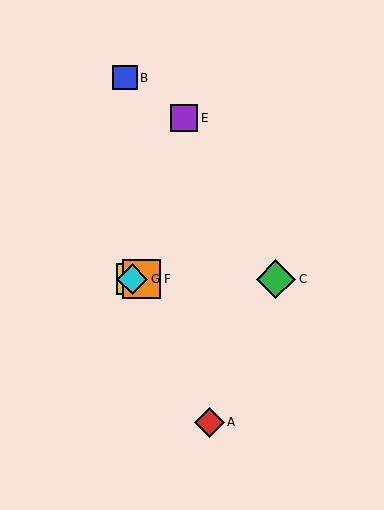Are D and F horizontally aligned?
Yes, both are at y≈279.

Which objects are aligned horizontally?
Objects C, D, F, G are aligned horizontally.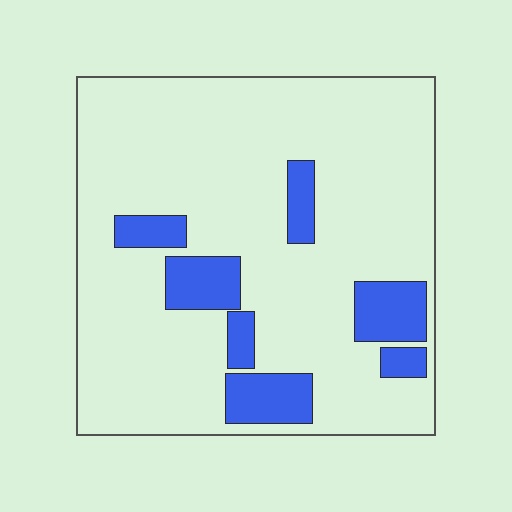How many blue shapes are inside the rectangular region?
7.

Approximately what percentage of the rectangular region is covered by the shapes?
Approximately 15%.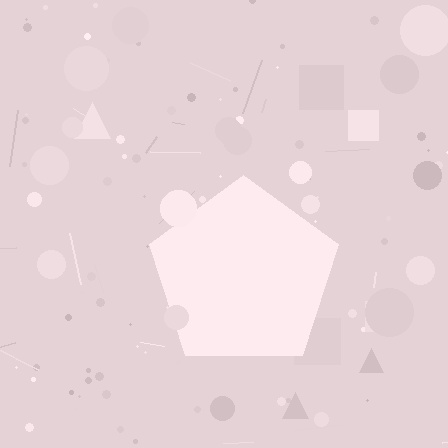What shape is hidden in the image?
A pentagon is hidden in the image.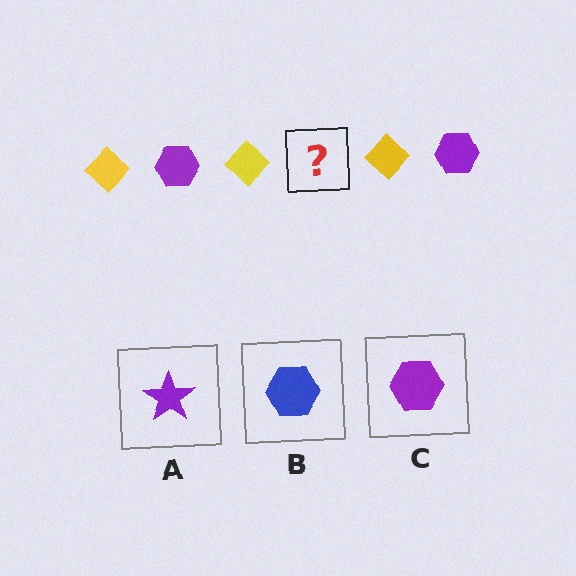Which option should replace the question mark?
Option C.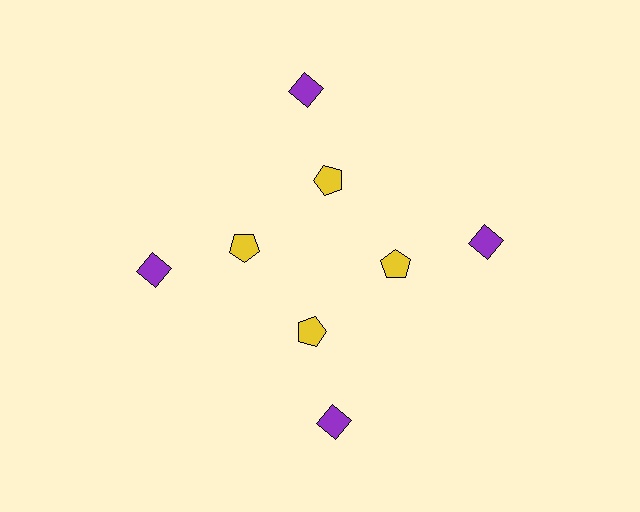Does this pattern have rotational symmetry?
Yes, this pattern has 4-fold rotational symmetry. It looks the same after rotating 90 degrees around the center.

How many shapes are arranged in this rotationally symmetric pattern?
There are 8 shapes, arranged in 4 groups of 2.